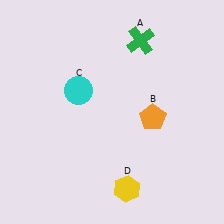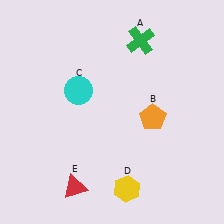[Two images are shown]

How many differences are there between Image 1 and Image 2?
There is 1 difference between the two images.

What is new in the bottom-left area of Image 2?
A red triangle (E) was added in the bottom-left area of Image 2.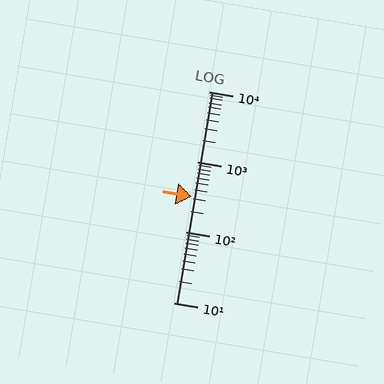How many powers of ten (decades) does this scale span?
The scale spans 3 decades, from 10 to 10000.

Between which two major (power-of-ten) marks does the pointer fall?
The pointer is between 100 and 1000.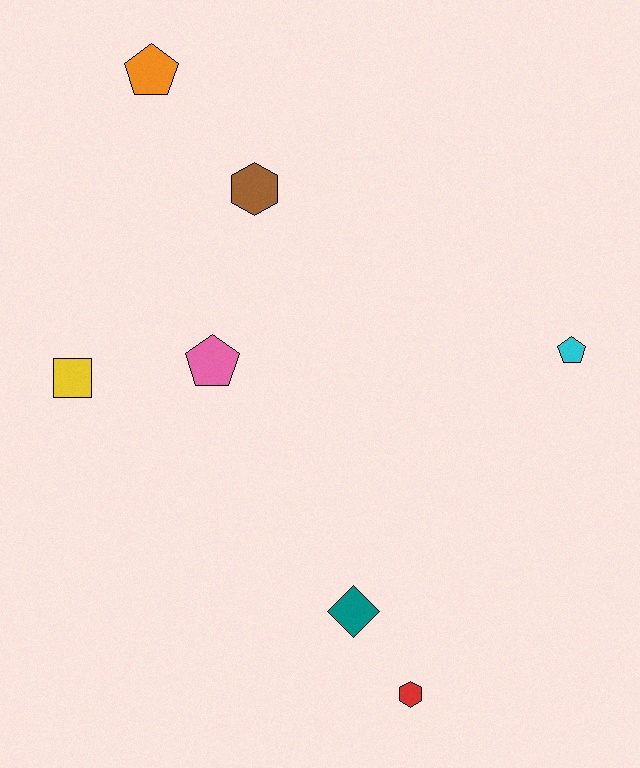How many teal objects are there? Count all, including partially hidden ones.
There is 1 teal object.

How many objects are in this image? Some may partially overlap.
There are 7 objects.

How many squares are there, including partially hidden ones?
There is 1 square.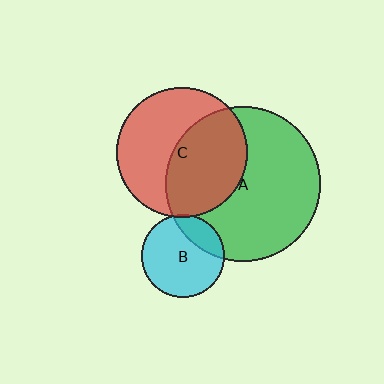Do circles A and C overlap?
Yes.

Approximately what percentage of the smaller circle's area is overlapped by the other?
Approximately 50%.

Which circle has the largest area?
Circle A (green).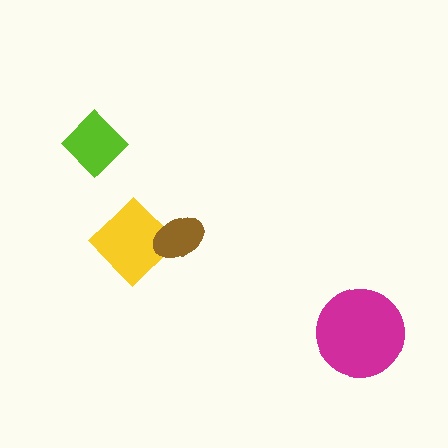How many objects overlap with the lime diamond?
0 objects overlap with the lime diamond.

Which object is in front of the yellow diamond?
The brown ellipse is in front of the yellow diamond.